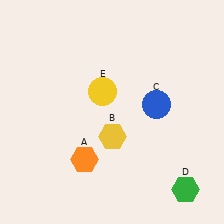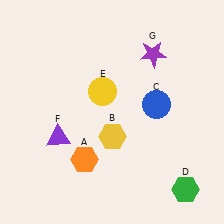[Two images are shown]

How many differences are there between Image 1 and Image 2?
There are 2 differences between the two images.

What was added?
A purple triangle (F), a purple star (G) were added in Image 2.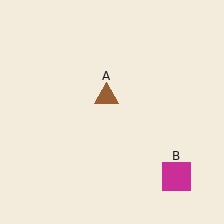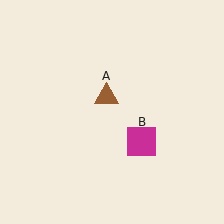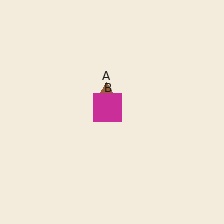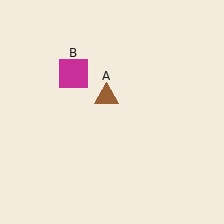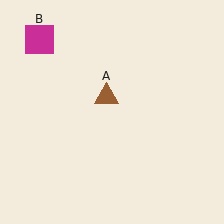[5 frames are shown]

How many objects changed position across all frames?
1 object changed position: magenta square (object B).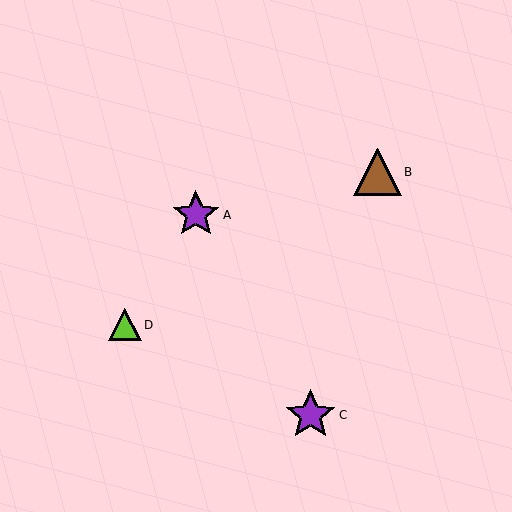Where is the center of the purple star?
The center of the purple star is at (311, 415).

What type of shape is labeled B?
Shape B is a brown triangle.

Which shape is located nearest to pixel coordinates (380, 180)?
The brown triangle (labeled B) at (377, 172) is nearest to that location.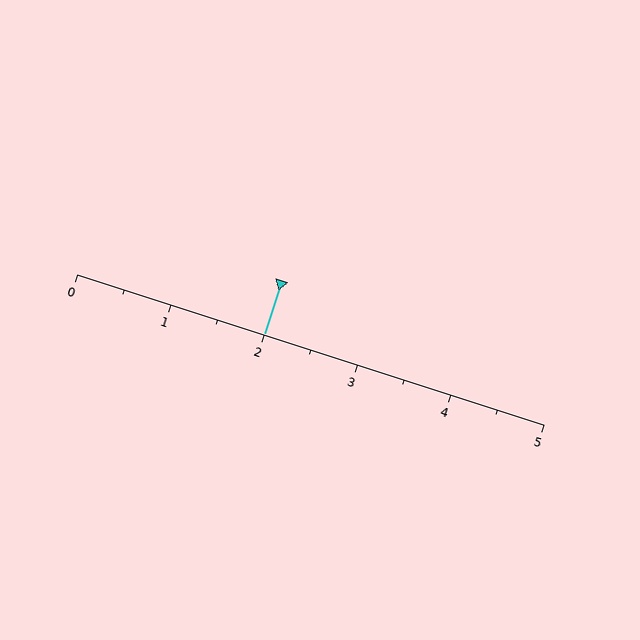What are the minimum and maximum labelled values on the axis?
The axis runs from 0 to 5.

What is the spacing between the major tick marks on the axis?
The major ticks are spaced 1 apart.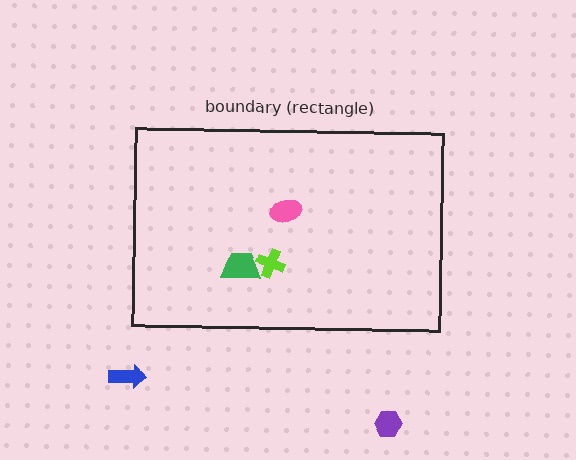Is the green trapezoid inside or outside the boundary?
Inside.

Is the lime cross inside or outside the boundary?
Inside.